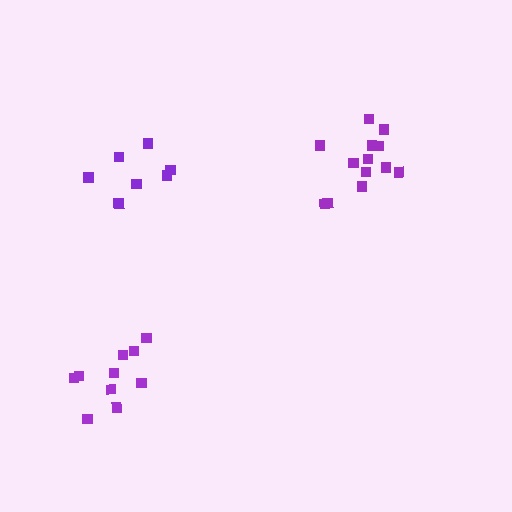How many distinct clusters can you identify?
There are 3 distinct clusters.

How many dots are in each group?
Group 1: 7 dots, Group 2: 10 dots, Group 3: 13 dots (30 total).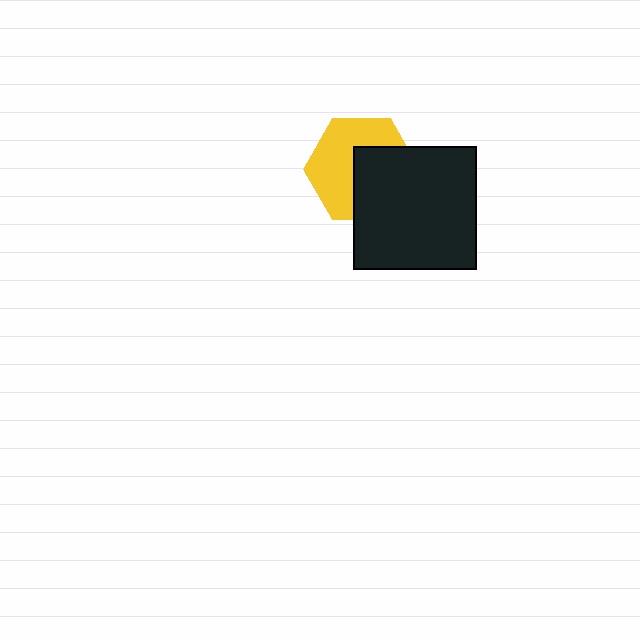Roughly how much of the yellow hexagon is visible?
About half of it is visible (roughly 55%).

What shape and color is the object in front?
The object in front is a black square.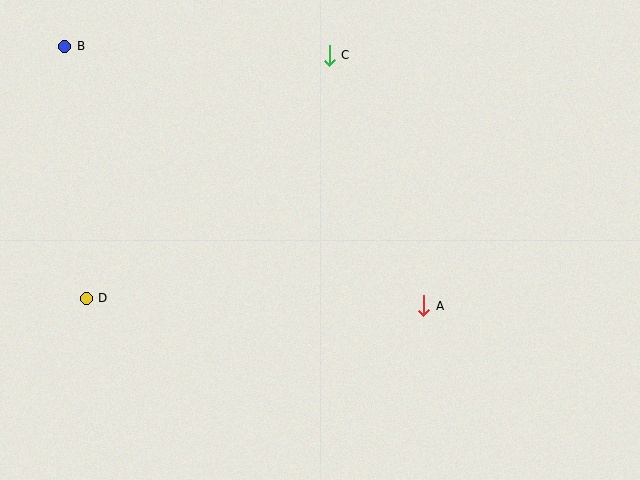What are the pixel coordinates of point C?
Point C is at (329, 55).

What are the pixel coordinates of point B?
Point B is at (65, 46).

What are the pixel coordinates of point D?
Point D is at (86, 298).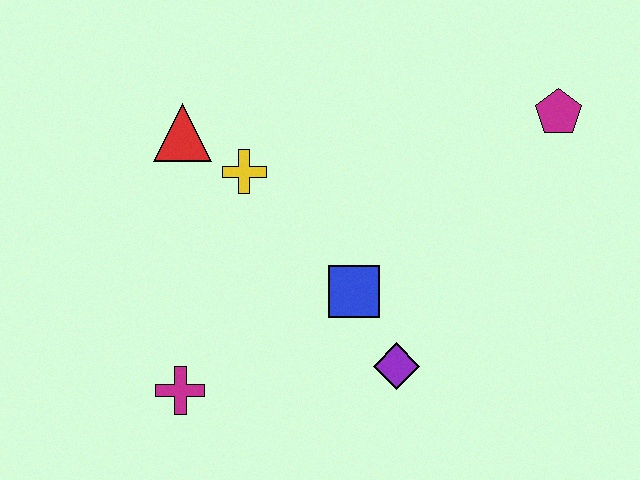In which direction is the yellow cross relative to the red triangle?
The yellow cross is to the right of the red triangle.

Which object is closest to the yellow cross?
The red triangle is closest to the yellow cross.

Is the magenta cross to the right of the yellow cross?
No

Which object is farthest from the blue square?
The magenta pentagon is farthest from the blue square.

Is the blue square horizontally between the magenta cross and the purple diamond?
Yes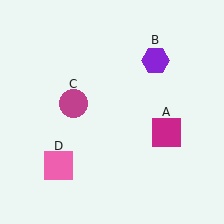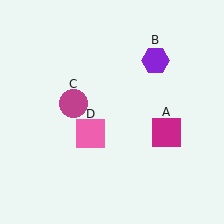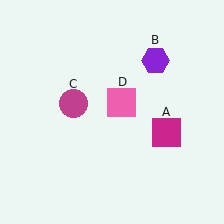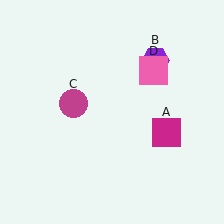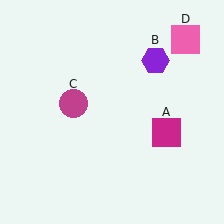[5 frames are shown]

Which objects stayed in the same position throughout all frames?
Magenta square (object A) and purple hexagon (object B) and magenta circle (object C) remained stationary.